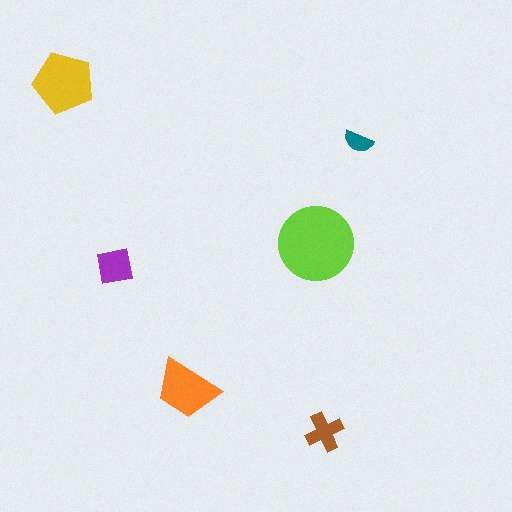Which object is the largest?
The lime circle.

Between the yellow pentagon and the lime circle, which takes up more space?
The lime circle.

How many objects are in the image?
There are 6 objects in the image.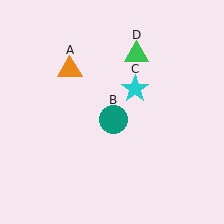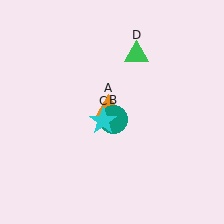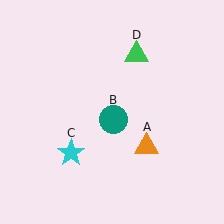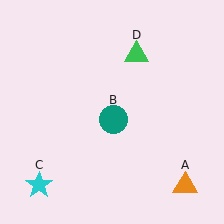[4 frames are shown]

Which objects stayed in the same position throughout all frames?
Teal circle (object B) and green triangle (object D) remained stationary.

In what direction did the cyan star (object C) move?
The cyan star (object C) moved down and to the left.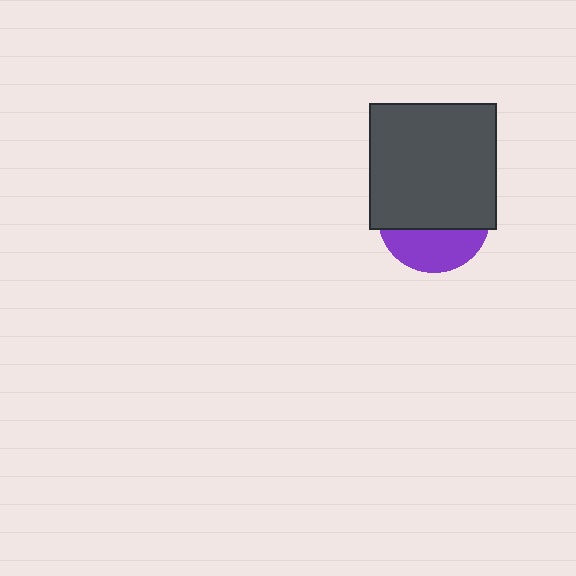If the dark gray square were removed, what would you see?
You would see the complete purple circle.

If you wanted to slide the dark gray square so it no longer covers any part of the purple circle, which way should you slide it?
Slide it up — that is the most direct way to separate the two shapes.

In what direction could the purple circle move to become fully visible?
The purple circle could move down. That would shift it out from behind the dark gray square entirely.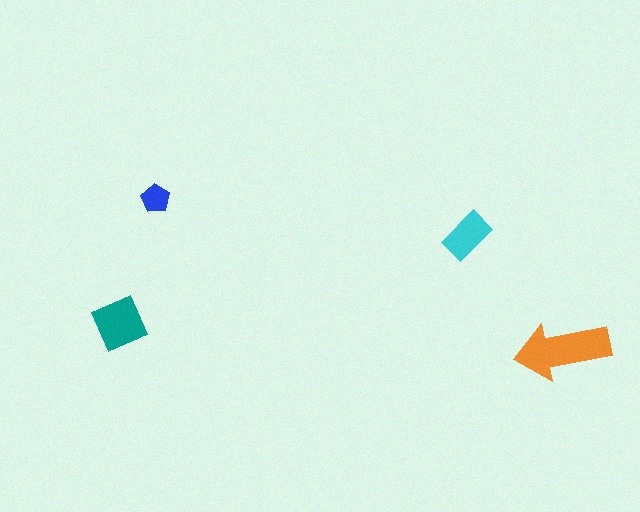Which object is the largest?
The orange arrow.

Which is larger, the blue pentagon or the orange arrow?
The orange arrow.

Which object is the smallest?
The blue pentagon.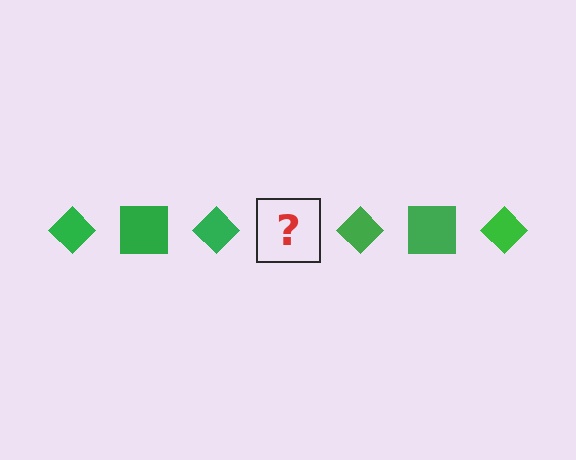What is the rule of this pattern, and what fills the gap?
The rule is that the pattern cycles through diamond, square shapes in green. The gap should be filled with a green square.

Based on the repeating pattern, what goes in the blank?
The blank should be a green square.